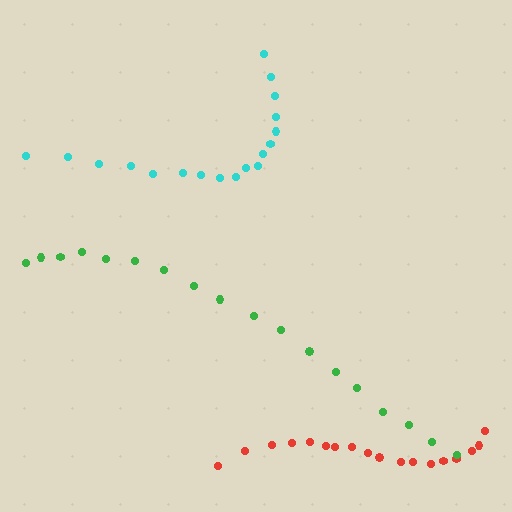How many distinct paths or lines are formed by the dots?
There are 3 distinct paths.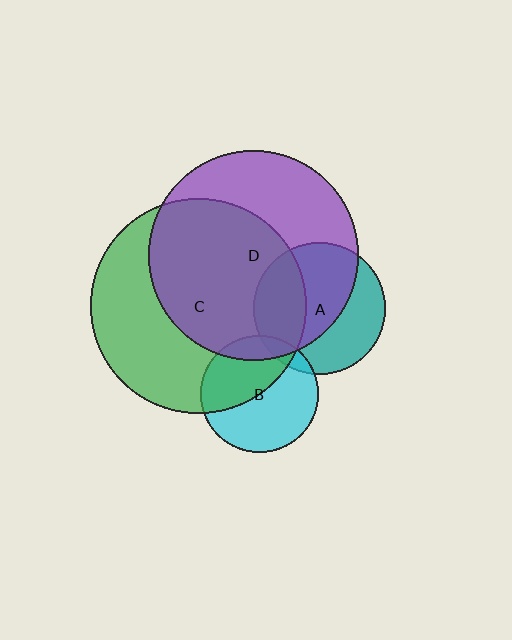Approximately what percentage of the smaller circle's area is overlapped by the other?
Approximately 45%.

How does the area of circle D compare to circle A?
Approximately 2.5 times.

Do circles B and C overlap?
Yes.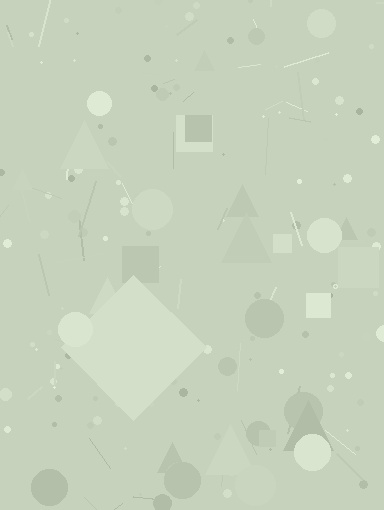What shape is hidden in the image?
A diamond is hidden in the image.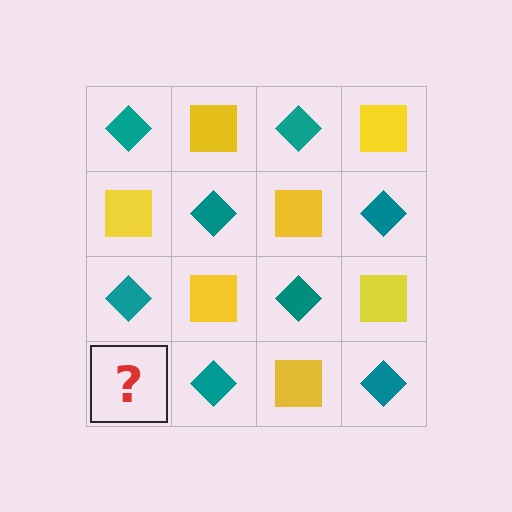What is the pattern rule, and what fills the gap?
The rule is that it alternates teal diamond and yellow square in a checkerboard pattern. The gap should be filled with a yellow square.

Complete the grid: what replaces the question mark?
The question mark should be replaced with a yellow square.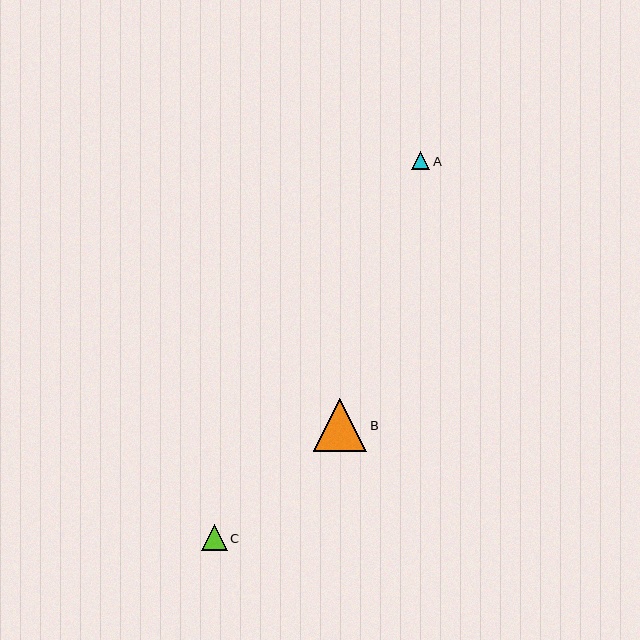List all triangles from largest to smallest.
From largest to smallest: B, C, A.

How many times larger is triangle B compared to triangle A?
Triangle B is approximately 2.9 times the size of triangle A.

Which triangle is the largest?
Triangle B is the largest with a size of approximately 53 pixels.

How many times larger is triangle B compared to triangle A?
Triangle B is approximately 2.9 times the size of triangle A.